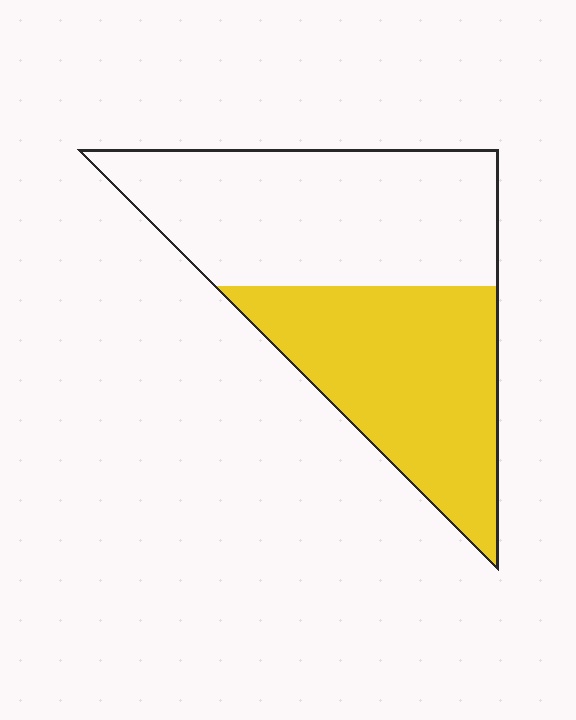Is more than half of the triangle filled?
No.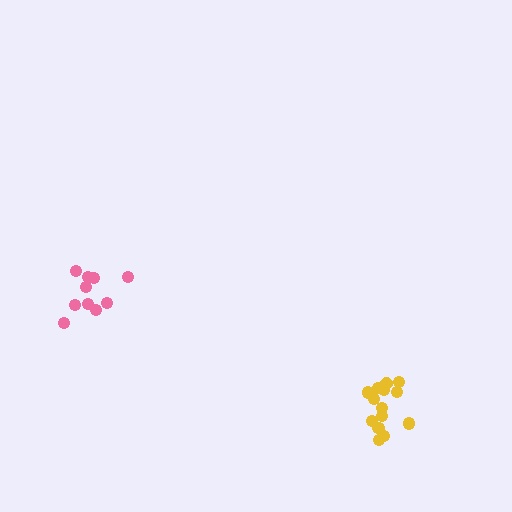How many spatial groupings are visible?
There are 2 spatial groupings.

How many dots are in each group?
Group 1: 10 dots, Group 2: 14 dots (24 total).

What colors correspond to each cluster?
The clusters are colored: pink, yellow.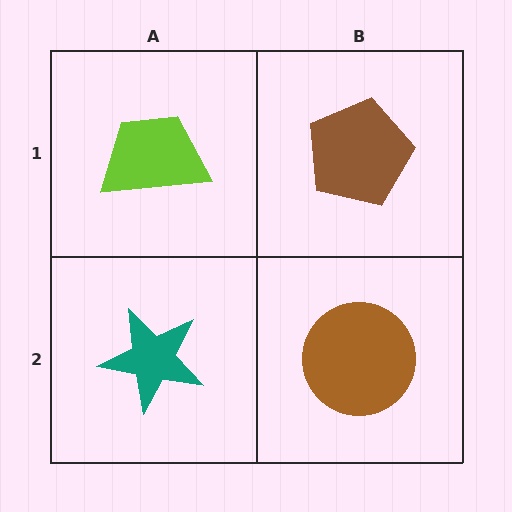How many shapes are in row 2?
2 shapes.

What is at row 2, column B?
A brown circle.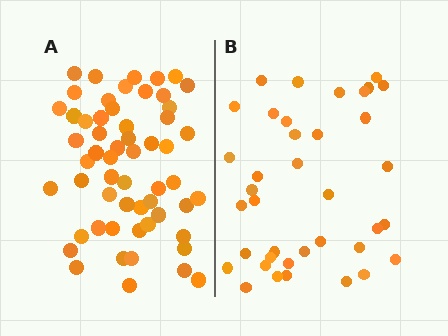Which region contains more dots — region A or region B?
Region A (the left region) has more dots.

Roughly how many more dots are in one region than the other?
Region A has approximately 20 more dots than region B.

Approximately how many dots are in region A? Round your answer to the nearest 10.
About 60 dots. (The exact count is 57, which rounds to 60.)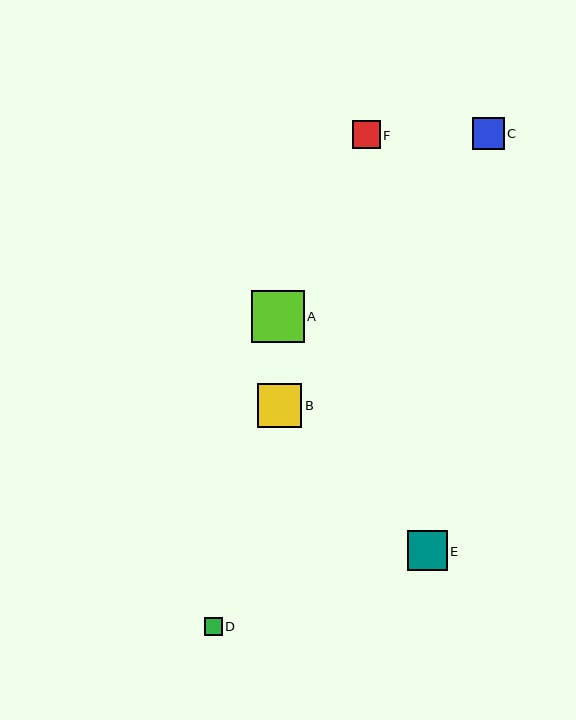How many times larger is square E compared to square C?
Square E is approximately 1.2 times the size of square C.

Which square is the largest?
Square A is the largest with a size of approximately 53 pixels.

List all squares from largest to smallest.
From largest to smallest: A, B, E, C, F, D.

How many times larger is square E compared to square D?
Square E is approximately 2.3 times the size of square D.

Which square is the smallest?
Square D is the smallest with a size of approximately 17 pixels.